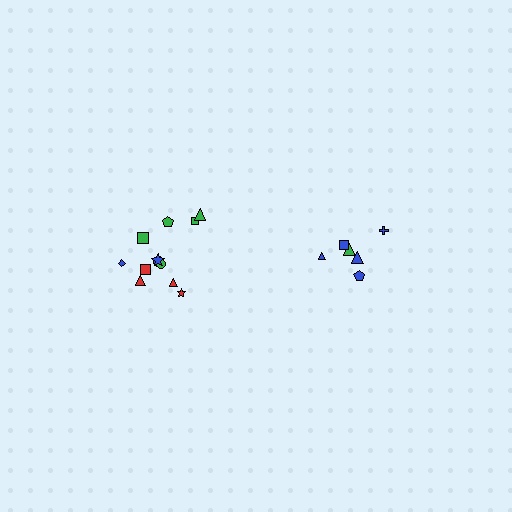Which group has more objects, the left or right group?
The left group.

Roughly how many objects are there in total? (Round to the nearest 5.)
Roughly 20 objects in total.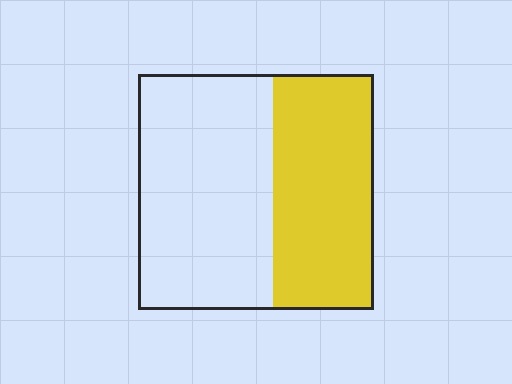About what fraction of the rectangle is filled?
About two fifths (2/5).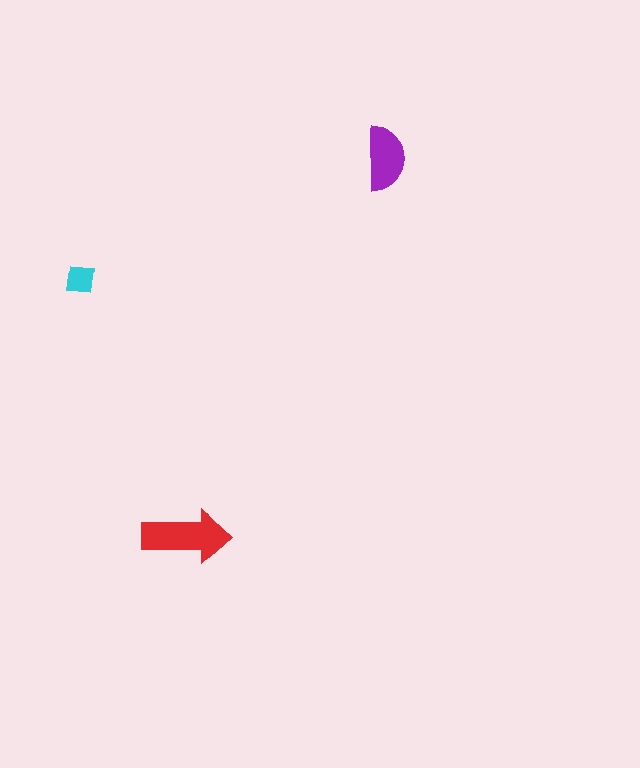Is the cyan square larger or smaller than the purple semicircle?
Smaller.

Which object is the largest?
The red arrow.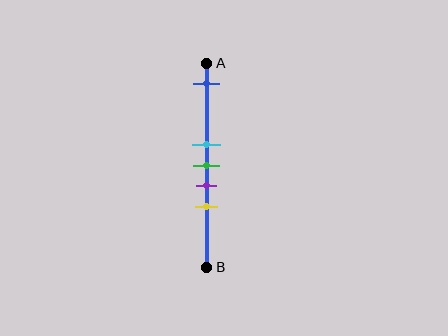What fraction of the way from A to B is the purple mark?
The purple mark is approximately 60% (0.6) of the way from A to B.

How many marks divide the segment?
There are 5 marks dividing the segment.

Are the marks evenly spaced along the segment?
No, the marks are not evenly spaced.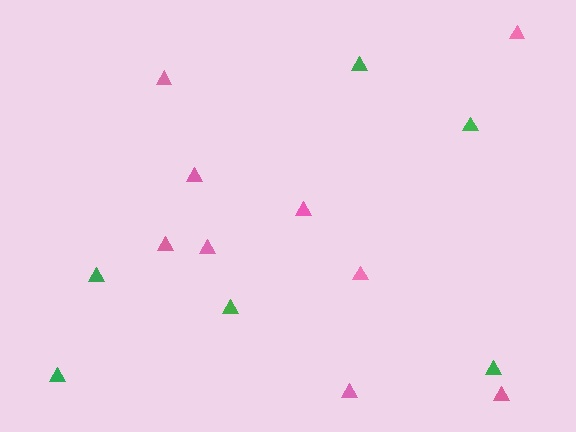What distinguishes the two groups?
There are 2 groups: one group of green triangles (6) and one group of pink triangles (9).